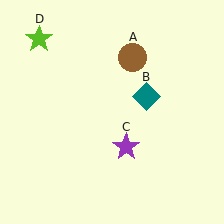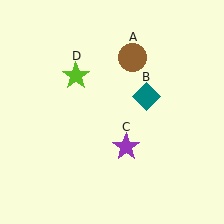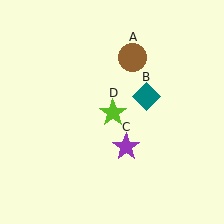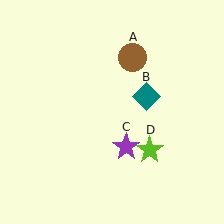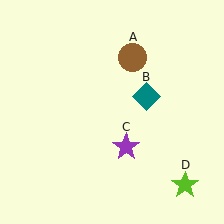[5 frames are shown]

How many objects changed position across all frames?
1 object changed position: lime star (object D).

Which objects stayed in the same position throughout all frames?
Brown circle (object A) and teal diamond (object B) and purple star (object C) remained stationary.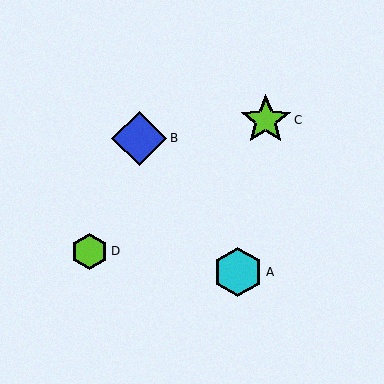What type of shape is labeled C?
Shape C is a lime star.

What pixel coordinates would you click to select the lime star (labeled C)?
Click at (266, 120) to select the lime star C.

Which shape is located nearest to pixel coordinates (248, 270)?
The cyan hexagon (labeled A) at (238, 272) is nearest to that location.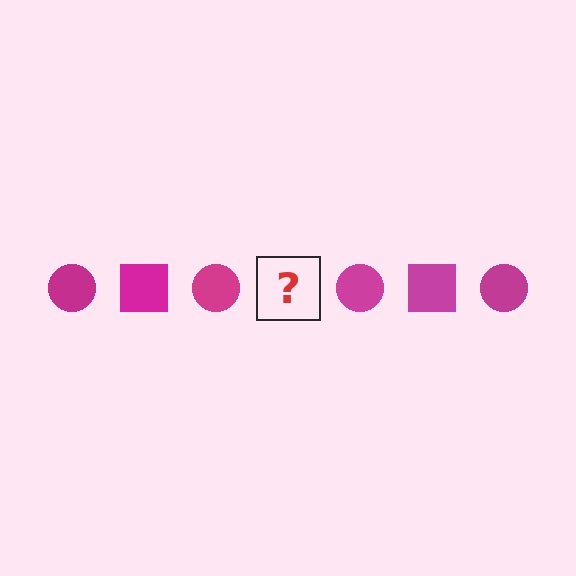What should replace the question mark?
The question mark should be replaced with a magenta square.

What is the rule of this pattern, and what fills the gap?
The rule is that the pattern cycles through circle, square shapes in magenta. The gap should be filled with a magenta square.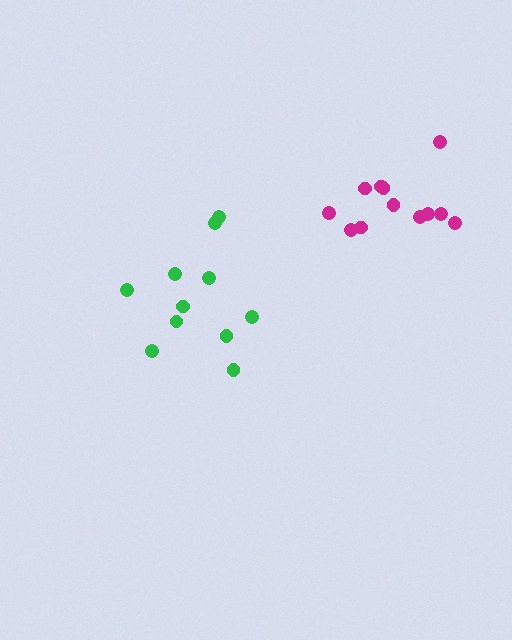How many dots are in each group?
Group 1: 11 dots, Group 2: 12 dots (23 total).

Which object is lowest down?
The green cluster is bottommost.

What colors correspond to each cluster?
The clusters are colored: green, magenta.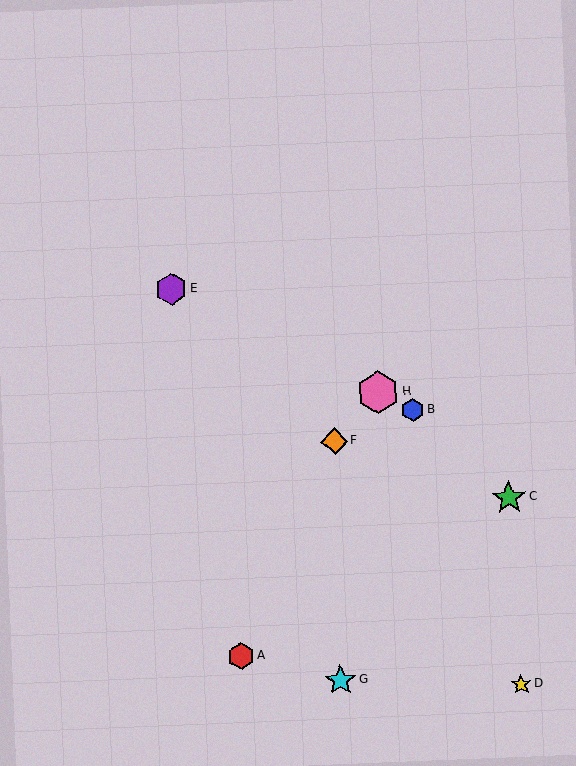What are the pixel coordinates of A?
Object A is at (241, 656).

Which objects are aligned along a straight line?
Objects B, E, H are aligned along a straight line.